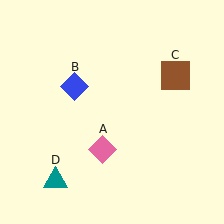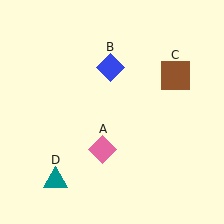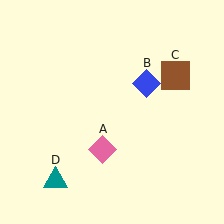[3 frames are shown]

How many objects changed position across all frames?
1 object changed position: blue diamond (object B).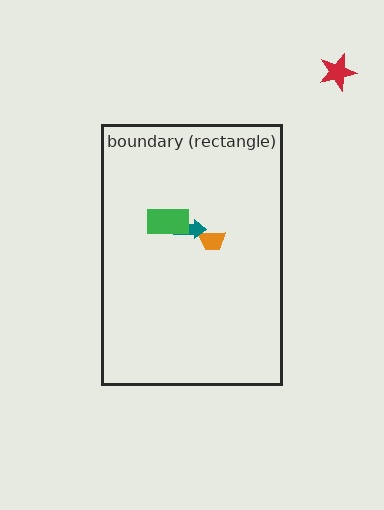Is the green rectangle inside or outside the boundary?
Inside.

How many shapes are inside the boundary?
3 inside, 1 outside.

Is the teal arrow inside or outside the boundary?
Inside.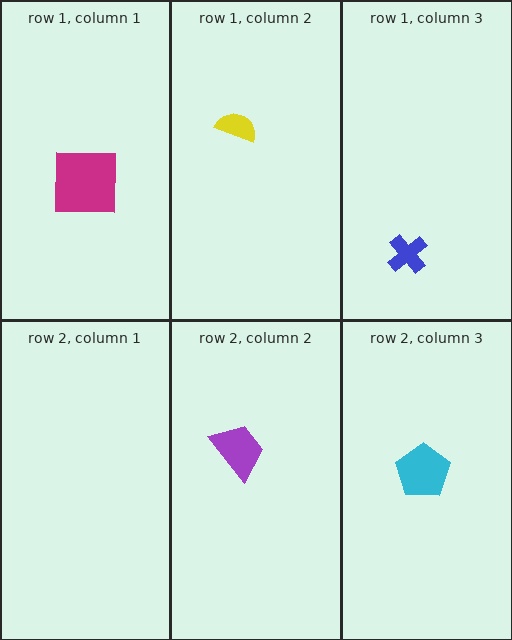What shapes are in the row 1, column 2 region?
The yellow semicircle.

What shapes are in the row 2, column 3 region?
The cyan pentagon.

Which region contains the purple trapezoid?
The row 2, column 2 region.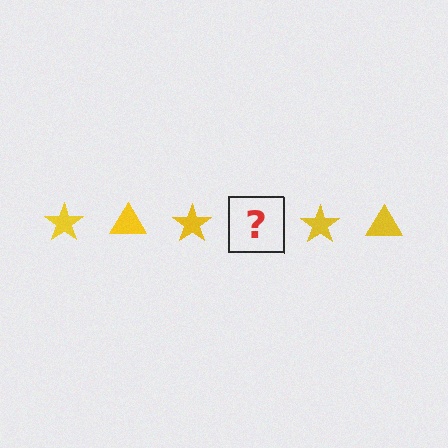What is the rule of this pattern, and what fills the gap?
The rule is that the pattern cycles through star, triangle shapes in yellow. The gap should be filled with a yellow triangle.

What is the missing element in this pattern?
The missing element is a yellow triangle.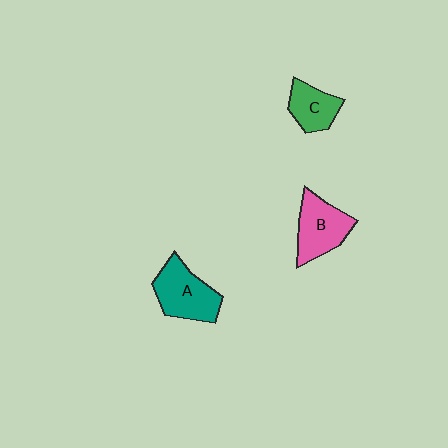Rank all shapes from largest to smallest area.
From largest to smallest: A (teal), B (pink), C (green).